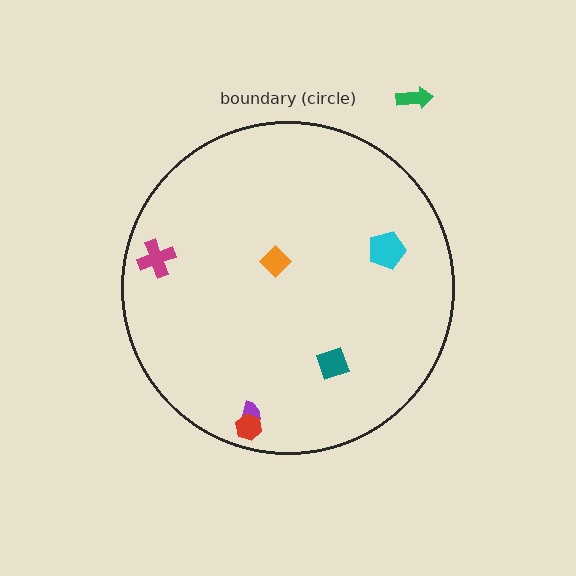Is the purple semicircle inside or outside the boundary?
Inside.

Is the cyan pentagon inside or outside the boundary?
Inside.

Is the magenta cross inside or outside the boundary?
Inside.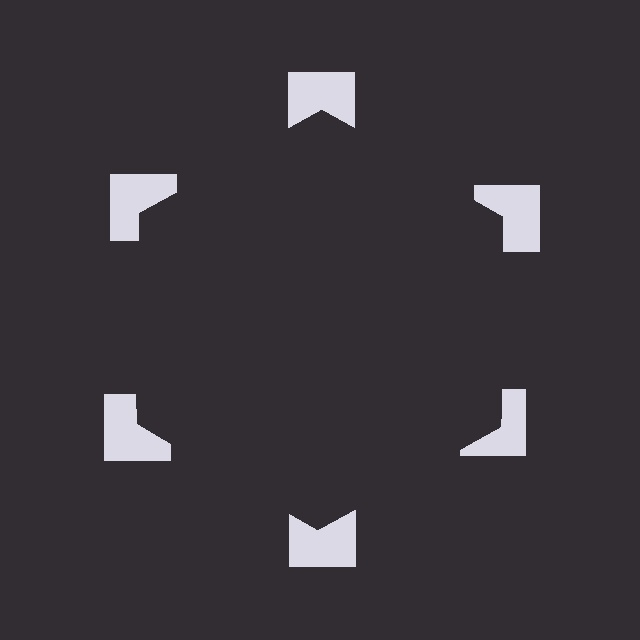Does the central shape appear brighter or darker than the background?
It typically appears slightly darker than the background, even though no actual brightness change is drawn.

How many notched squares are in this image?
There are 6 — one at each vertex of the illusory hexagon.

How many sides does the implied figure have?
6 sides.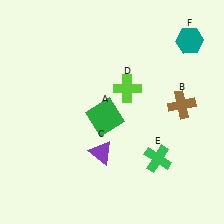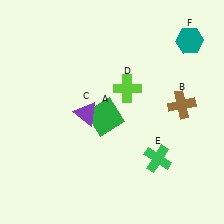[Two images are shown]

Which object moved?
The purple triangle (C) moved up.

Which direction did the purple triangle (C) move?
The purple triangle (C) moved up.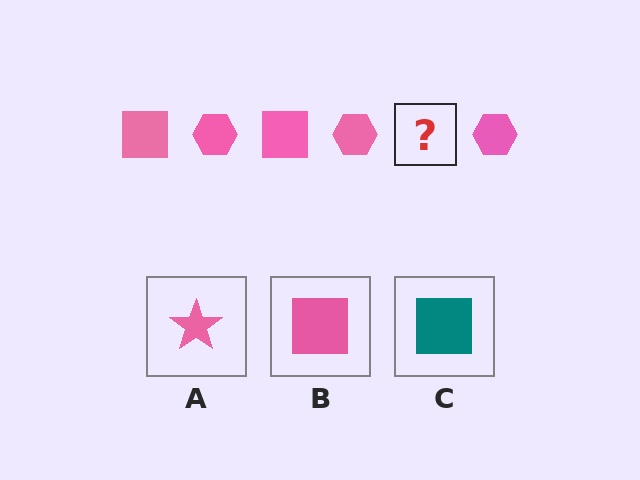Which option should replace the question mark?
Option B.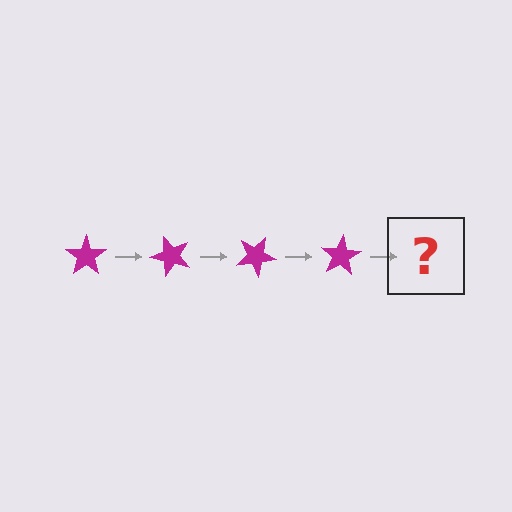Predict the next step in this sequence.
The next step is a magenta star rotated 200 degrees.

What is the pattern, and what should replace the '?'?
The pattern is that the star rotates 50 degrees each step. The '?' should be a magenta star rotated 200 degrees.